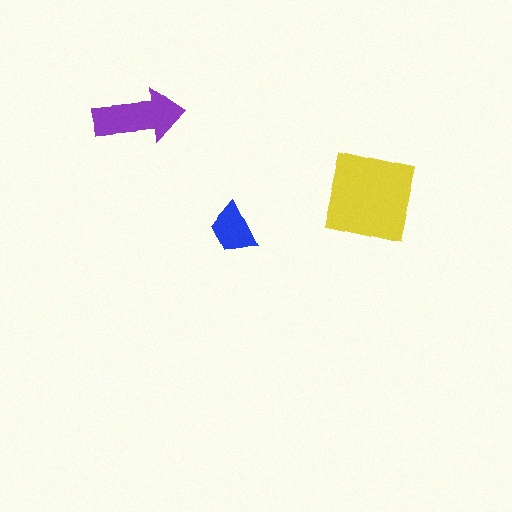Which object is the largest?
The yellow square.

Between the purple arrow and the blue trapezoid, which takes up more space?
The purple arrow.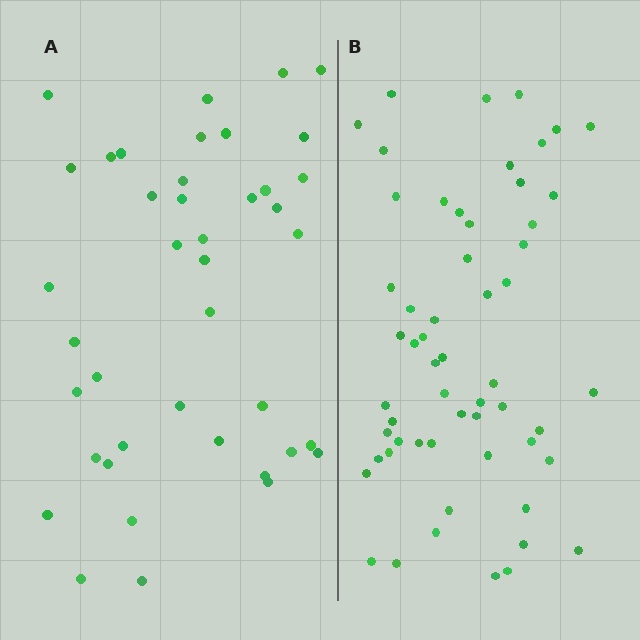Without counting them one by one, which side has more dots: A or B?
Region B (the right region) has more dots.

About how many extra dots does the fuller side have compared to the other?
Region B has approximately 15 more dots than region A.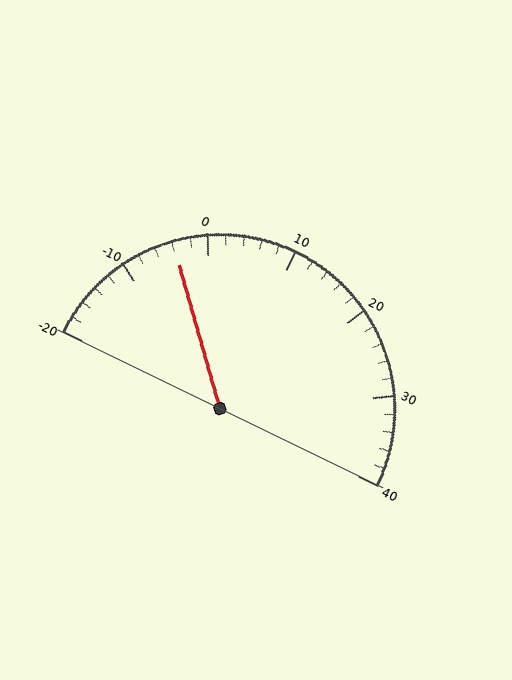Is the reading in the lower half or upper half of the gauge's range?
The reading is in the lower half of the range (-20 to 40).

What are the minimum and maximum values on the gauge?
The gauge ranges from -20 to 40.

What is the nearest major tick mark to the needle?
The nearest major tick mark is 0.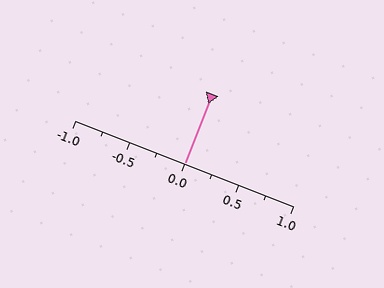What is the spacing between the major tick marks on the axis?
The major ticks are spaced 0.5 apart.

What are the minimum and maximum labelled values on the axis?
The axis runs from -1.0 to 1.0.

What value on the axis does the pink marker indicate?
The marker indicates approximately 0.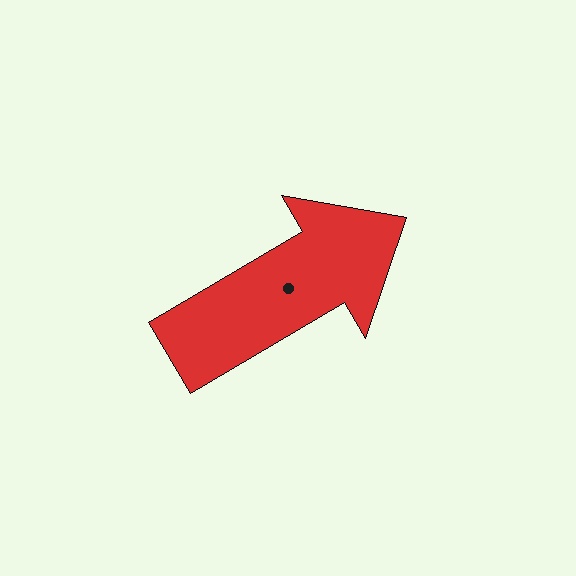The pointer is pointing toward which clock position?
Roughly 2 o'clock.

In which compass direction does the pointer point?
Northeast.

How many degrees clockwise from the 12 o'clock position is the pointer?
Approximately 59 degrees.